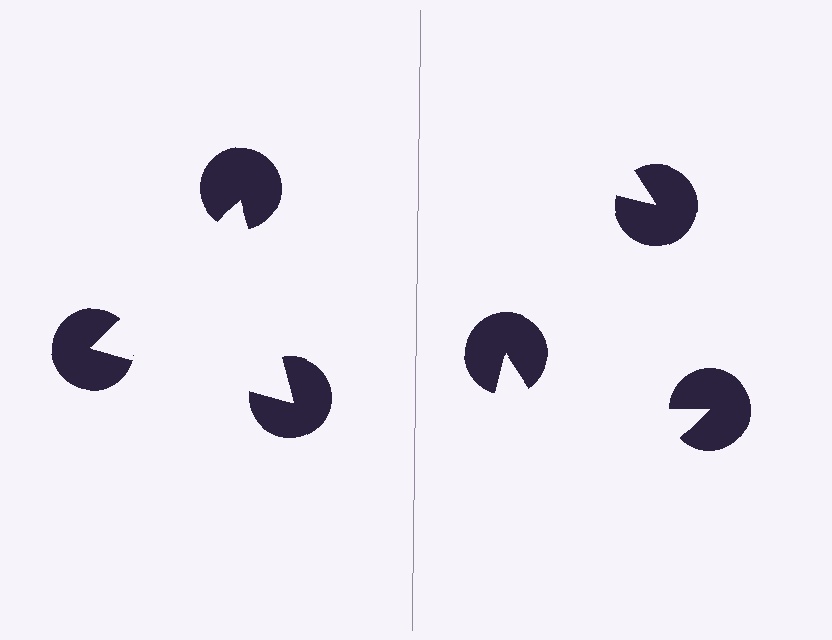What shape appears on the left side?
An illusory triangle.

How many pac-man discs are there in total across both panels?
6 — 3 on each side.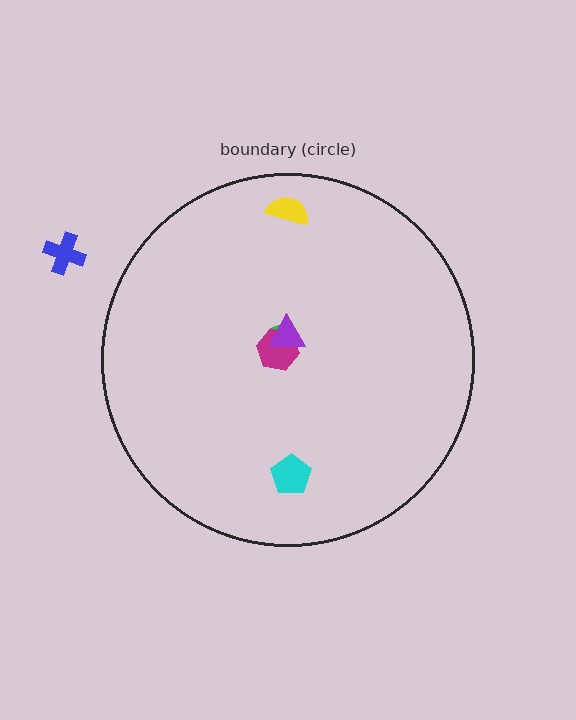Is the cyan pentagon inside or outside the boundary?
Inside.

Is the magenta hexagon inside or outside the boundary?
Inside.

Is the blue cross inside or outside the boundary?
Outside.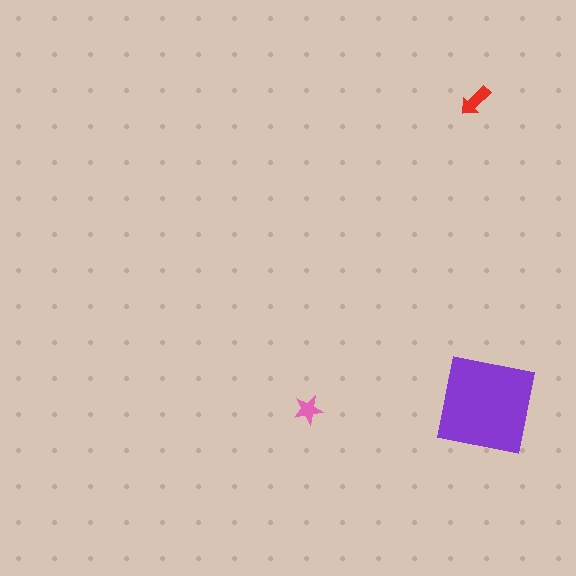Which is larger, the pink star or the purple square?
The purple square.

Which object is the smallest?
The pink star.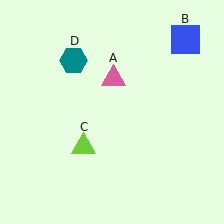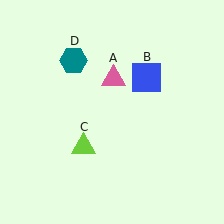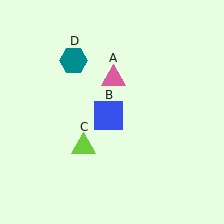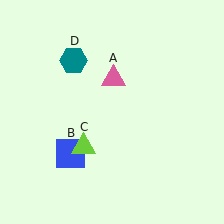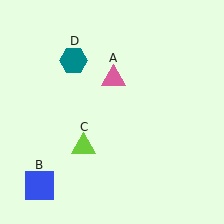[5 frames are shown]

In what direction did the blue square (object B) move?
The blue square (object B) moved down and to the left.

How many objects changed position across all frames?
1 object changed position: blue square (object B).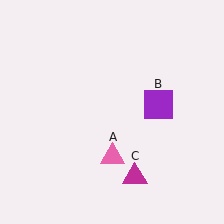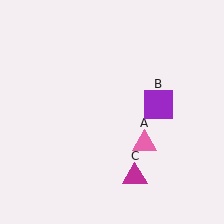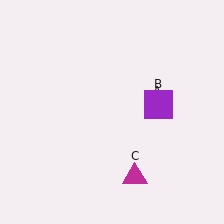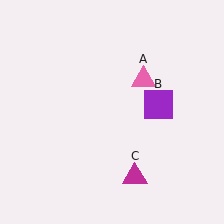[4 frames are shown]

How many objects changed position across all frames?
1 object changed position: pink triangle (object A).